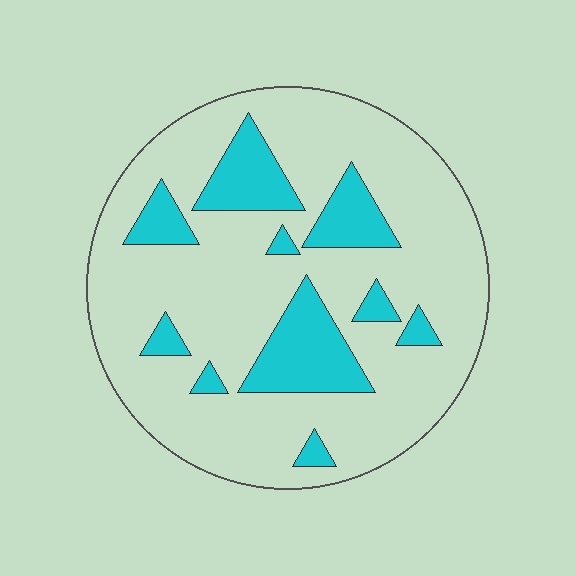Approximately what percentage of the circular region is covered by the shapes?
Approximately 20%.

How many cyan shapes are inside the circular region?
10.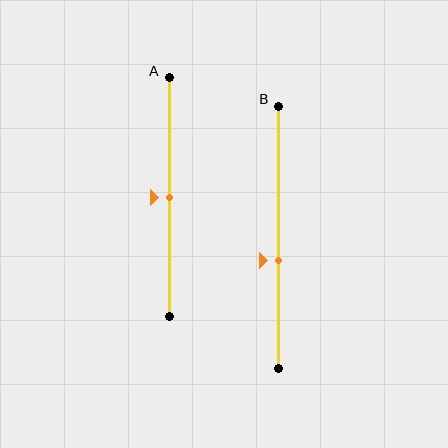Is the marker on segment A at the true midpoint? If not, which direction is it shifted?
Yes, the marker on segment A is at the true midpoint.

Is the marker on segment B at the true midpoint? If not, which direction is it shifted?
No, the marker on segment B is shifted downward by about 9% of the segment length.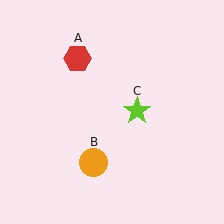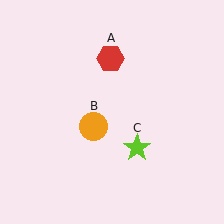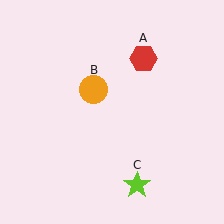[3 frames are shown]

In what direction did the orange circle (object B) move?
The orange circle (object B) moved up.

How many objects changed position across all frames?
3 objects changed position: red hexagon (object A), orange circle (object B), lime star (object C).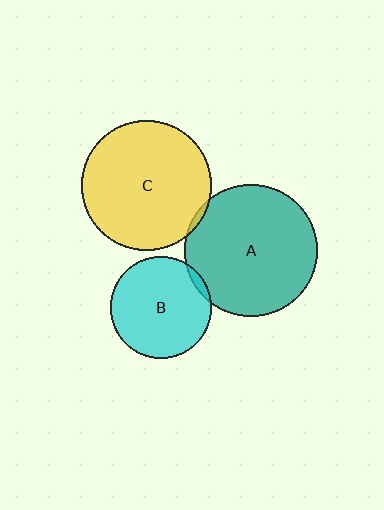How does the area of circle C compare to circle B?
Approximately 1.6 times.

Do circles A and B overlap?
Yes.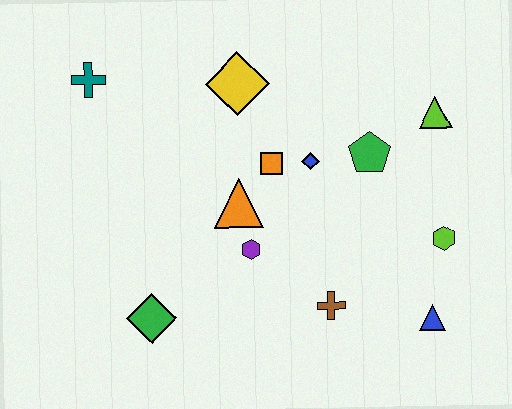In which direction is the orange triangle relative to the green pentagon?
The orange triangle is to the left of the green pentagon.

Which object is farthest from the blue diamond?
The teal cross is farthest from the blue diamond.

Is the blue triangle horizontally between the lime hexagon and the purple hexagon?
Yes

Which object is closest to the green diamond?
The purple hexagon is closest to the green diamond.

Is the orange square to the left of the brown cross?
Yes